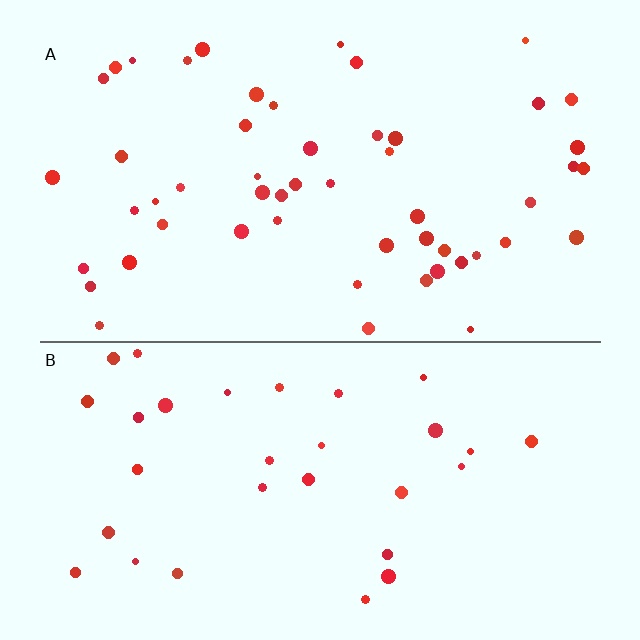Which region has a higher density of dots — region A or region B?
A (the top).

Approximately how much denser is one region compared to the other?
Approximately 1.7× — region A over region B.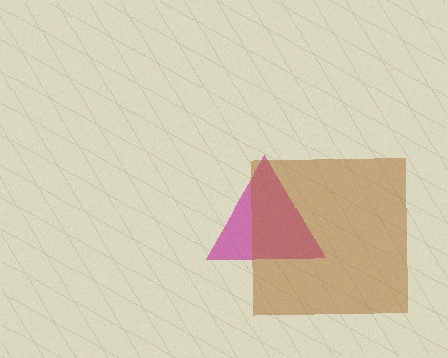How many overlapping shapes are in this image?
There are 2 overlapping shapes in the image.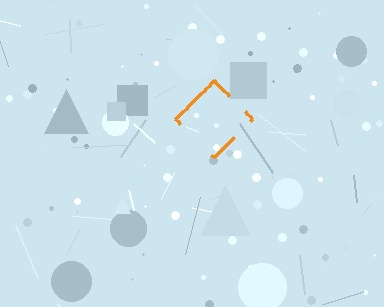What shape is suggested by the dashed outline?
The dashed outline suggests a diamond.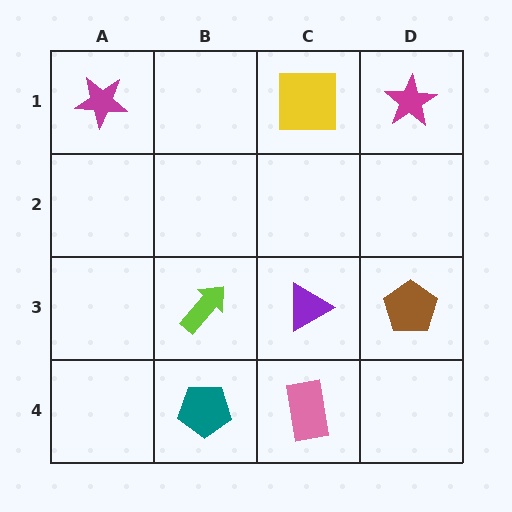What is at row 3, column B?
A lime arrow.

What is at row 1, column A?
A magenta star.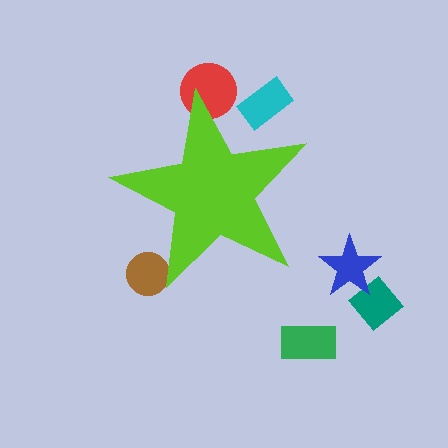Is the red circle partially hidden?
Yes, the red circle is partially hidden behind the lime star.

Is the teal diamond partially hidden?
No, the teal diamond is fully visible.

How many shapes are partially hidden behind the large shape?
3 shapes are partially hidden.